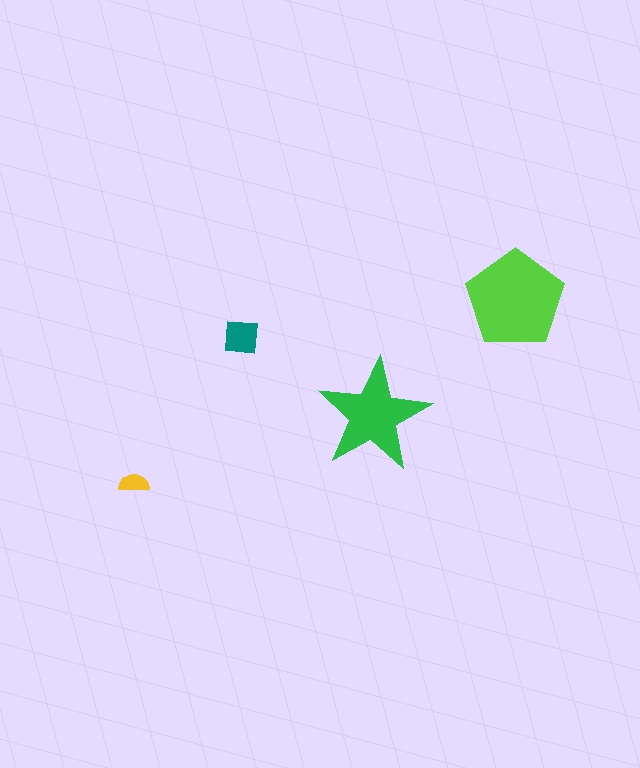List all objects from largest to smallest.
The lime pentagon, the green star, the teal square, the yellow semicircle.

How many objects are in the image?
There are 4 objects in the image.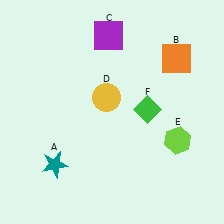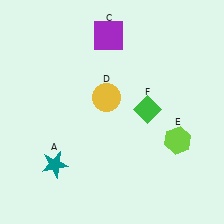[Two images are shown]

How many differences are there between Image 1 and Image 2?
There is 1 difference between the two images.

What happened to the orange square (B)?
The orange square (B) was removed in Image 2. It was in the top-right area of Image 1.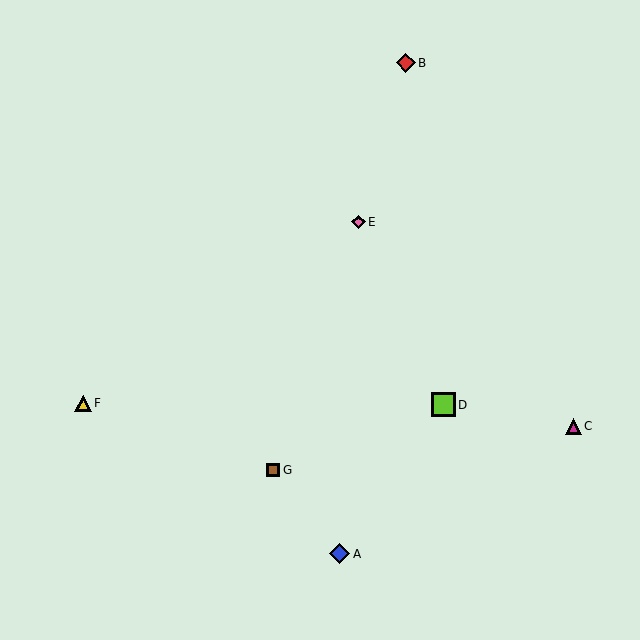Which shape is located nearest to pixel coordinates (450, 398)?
The lime square (labeled D) at (443, 405) is nearest to that location.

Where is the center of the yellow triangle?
The center of the yellow triangle is at (83, 403).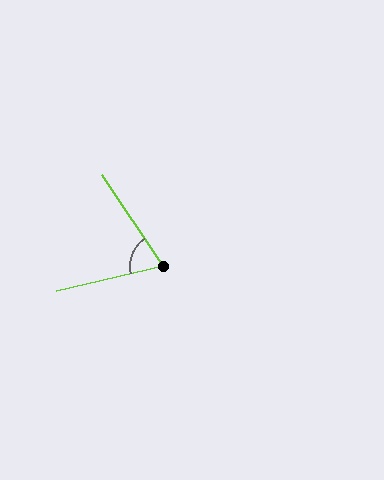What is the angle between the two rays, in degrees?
Approximately 70 degrees.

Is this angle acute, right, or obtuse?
It is acute.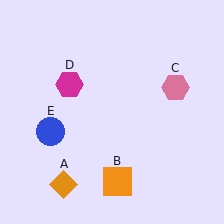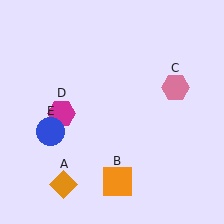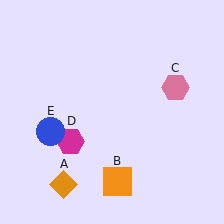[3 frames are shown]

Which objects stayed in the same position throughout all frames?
Orange diamond (object A) and orange square (object B) and pink hexagon (object C) and blue circle (object E) remained stationary.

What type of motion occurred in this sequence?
The magenta hexagon (object D) rotated counterclockwise around the center of the scene.